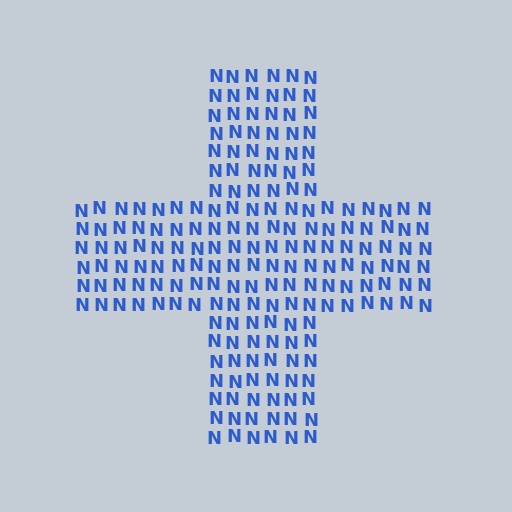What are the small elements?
The small elements are letter N's.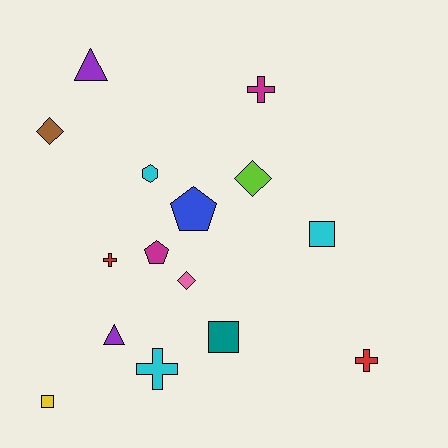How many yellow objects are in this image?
There is 1 yellow object.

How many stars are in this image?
There are no stars.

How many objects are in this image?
There are 15 objects.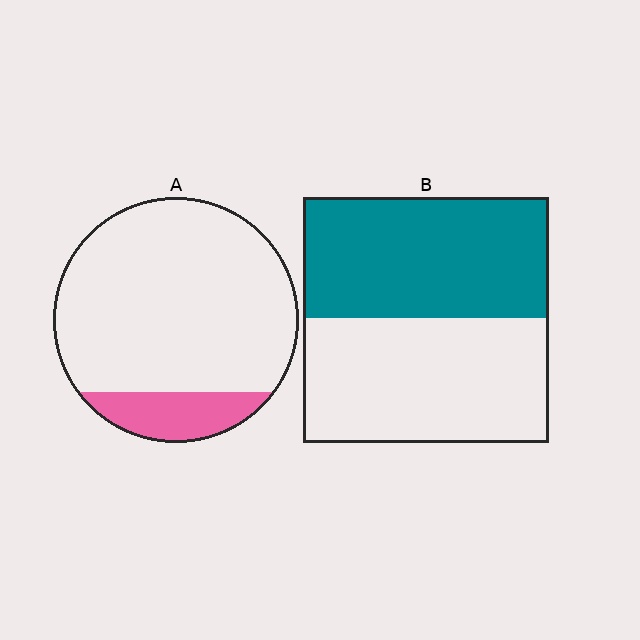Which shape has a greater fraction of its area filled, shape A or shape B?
Shape B.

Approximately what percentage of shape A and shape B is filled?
A is approximately 15% and B is approximately 50%.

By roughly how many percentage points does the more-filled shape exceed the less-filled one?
By roughly 35 percentage points (B over A).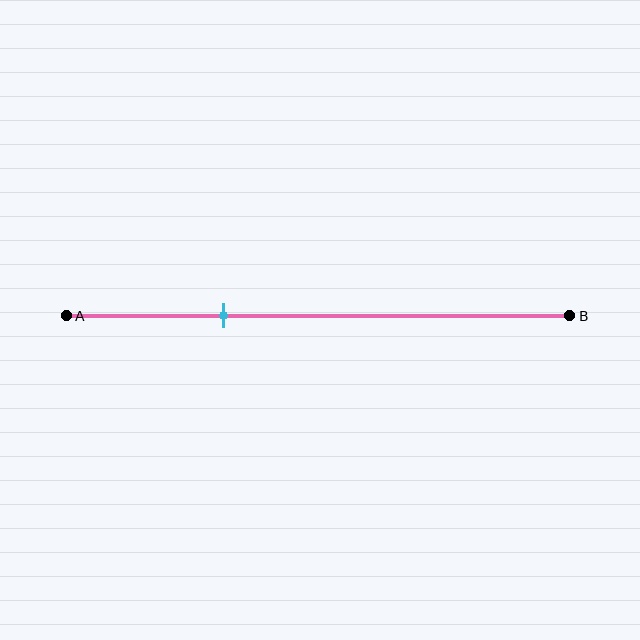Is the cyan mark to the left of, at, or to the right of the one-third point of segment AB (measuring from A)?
The cyan mark is approximately at the one-third point of segment AB.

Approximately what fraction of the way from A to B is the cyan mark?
The cyan mark is approximately 30% of the way from A to B.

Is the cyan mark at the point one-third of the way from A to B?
Yes, the mark is approximately at the one-third point.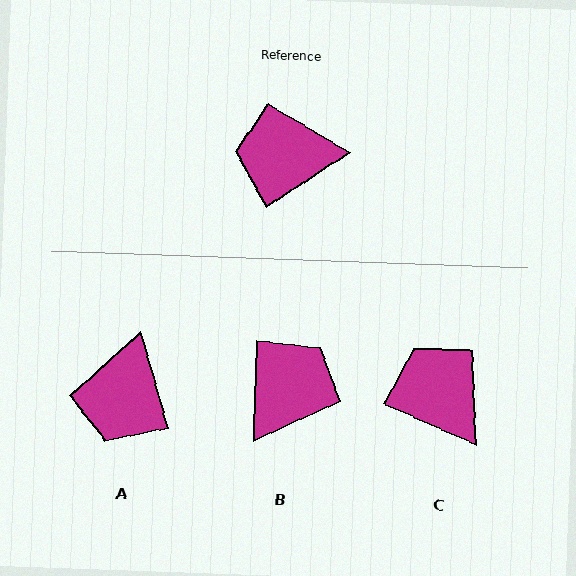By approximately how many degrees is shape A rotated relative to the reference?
Approximately 72 degrees counter-clockwise.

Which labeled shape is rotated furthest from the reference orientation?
B, about 125 degrees away.